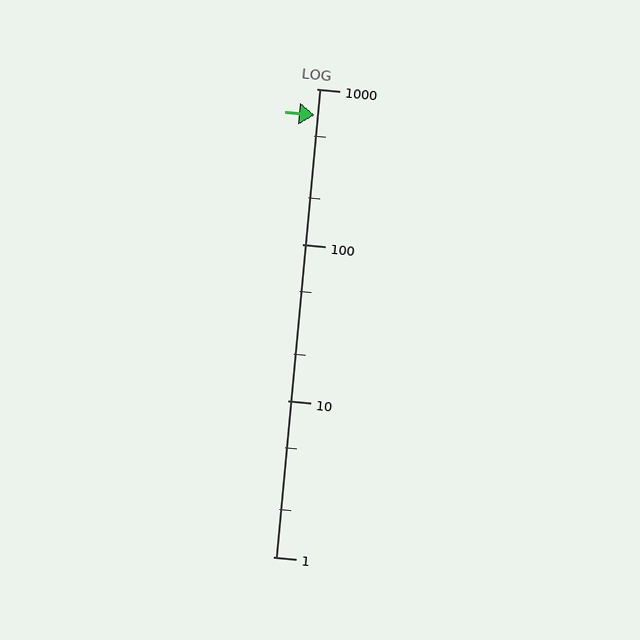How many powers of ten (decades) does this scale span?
The scale spans 3 decades, from 1 to 1000.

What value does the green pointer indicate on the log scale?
The pointer indicates approximately 680.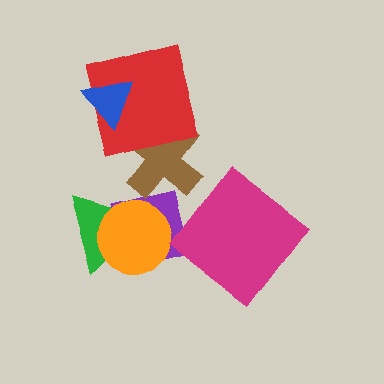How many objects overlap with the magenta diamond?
0 objects overlap with the magenta diamond.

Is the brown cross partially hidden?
Yes, it is partially covered by another shape.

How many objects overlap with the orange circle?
2 objects overlap with the orange circle.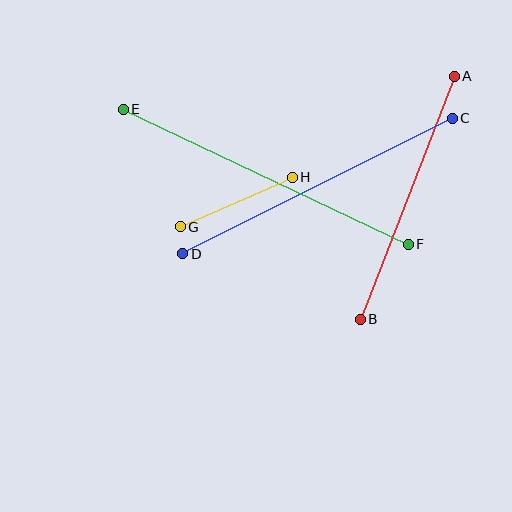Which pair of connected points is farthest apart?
Points E and F are farthest apart.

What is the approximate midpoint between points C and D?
The midpoint is at approximately (318, 186) pixels.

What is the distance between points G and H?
The distance is approximately 122 pixels.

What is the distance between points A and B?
The distance is approximately 261 pixels.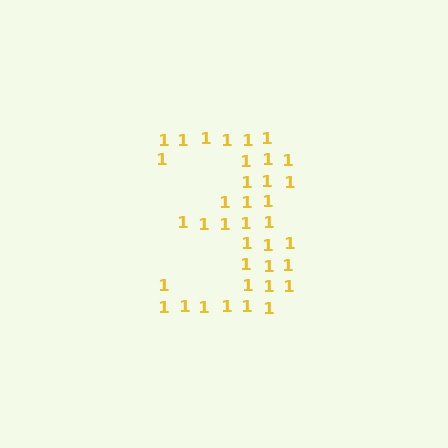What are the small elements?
The small elements are digit 1's.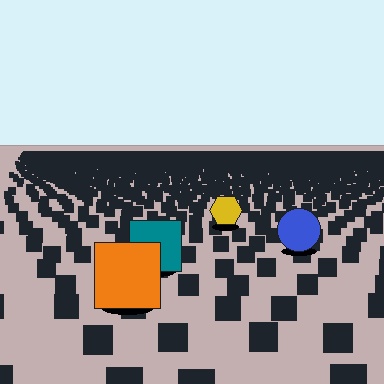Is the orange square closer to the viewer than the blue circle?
Yes. The orange square is closer — you can tell from the texture gradient: the ground texture is coarser near it.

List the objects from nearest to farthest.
From nearest to farthest: the orange square, the teal square, the blue circle, the yellow hexagon.